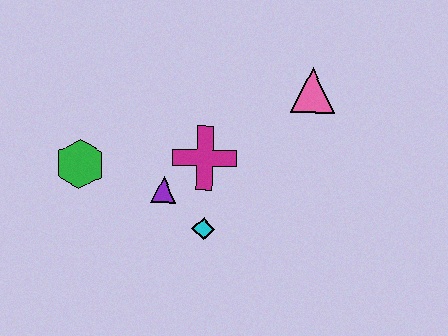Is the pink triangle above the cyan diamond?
Yes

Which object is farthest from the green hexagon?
The pink triangle is farthest from the green hexagon.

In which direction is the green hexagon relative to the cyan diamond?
The green hexagon is to the left of the cyan diamond.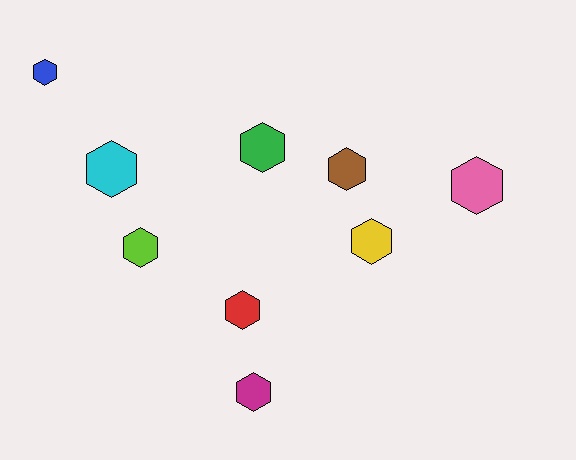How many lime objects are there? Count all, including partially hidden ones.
There is 1 lime object.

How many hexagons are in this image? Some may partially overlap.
There are 9 hexagons.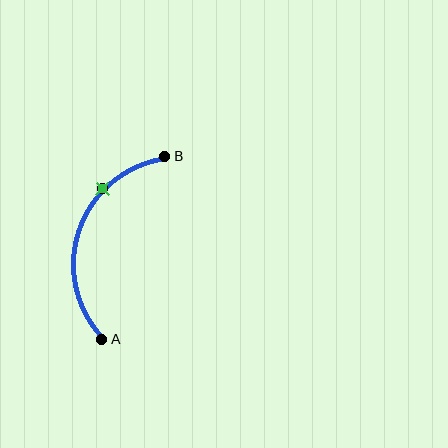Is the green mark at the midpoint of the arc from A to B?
No. The green mark lies on the arc but is closer to endpoint B. The arc midpoint would be at the point on the curve equidistant along the arc from both A and B.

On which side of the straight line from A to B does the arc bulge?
The arc bulges to the left of the straight line connecting A and B.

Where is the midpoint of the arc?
The arc midpoint is the point on the curve farthest from the straight line joining A and B. It sits to the left of that line.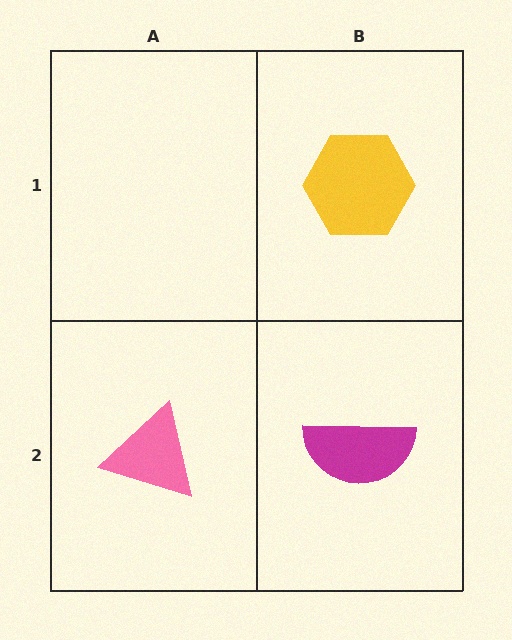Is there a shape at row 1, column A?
No, that cell is empty.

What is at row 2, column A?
A pink triangle.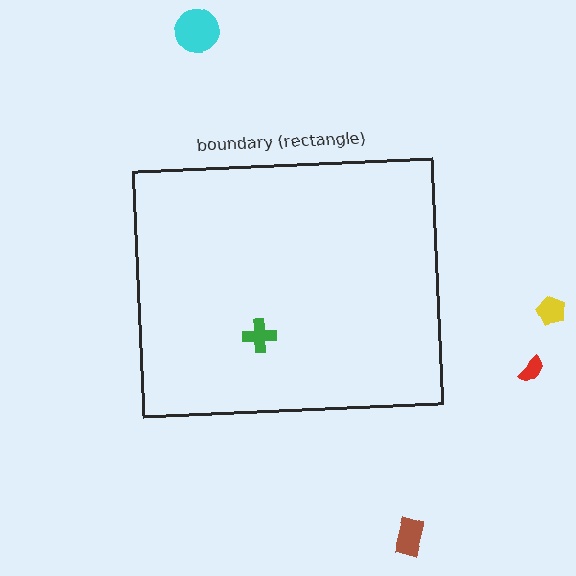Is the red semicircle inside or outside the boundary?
Outside.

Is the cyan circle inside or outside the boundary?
Outside.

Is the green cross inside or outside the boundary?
Inside.